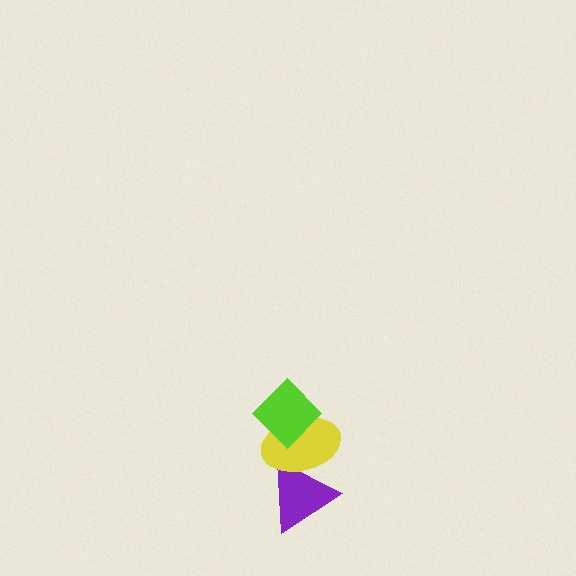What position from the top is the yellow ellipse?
The yellow ellipse is 2nd from the top.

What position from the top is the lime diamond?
The lime diamond is 1st from the top.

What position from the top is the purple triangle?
The purple triangle is 3rd from the top.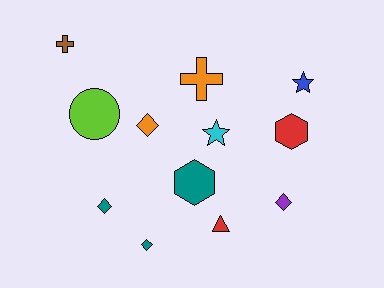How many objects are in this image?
There are 12 objects.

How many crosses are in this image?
There are 2 crosses.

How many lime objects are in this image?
There is 1 lime object.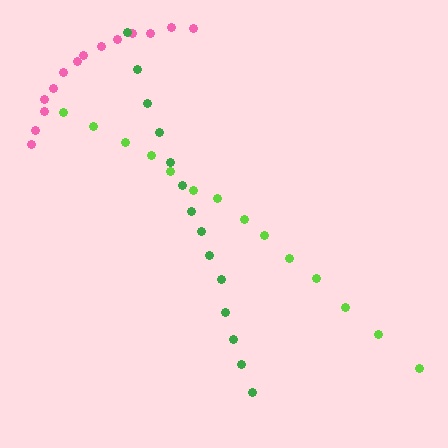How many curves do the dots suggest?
There are 3 distinct paths.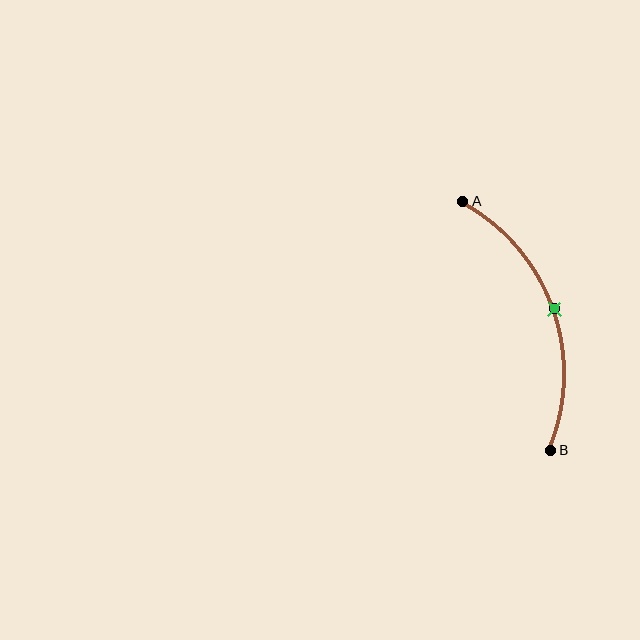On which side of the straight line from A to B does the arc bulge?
The arc bulges to the right of the straight line connecting A and B.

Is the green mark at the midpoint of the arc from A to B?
Yes. The green mark lies on the arc at equal arc-length from both A and B — it is the arc midpoint.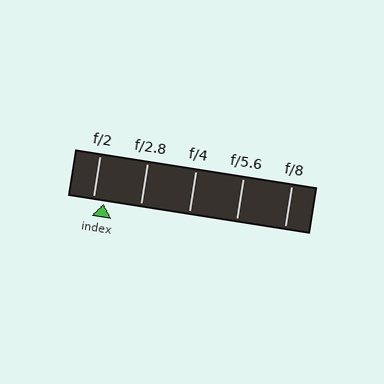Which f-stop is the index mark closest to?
The index mark is closest to f/2.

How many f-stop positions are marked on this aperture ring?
There are 5 f-stop positions marked.